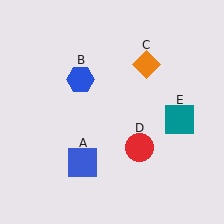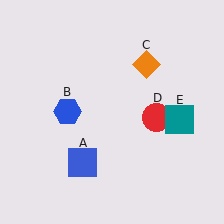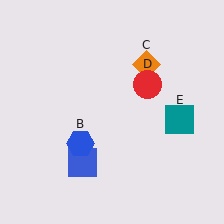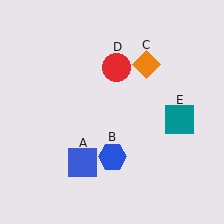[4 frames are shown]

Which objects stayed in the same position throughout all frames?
Blue square (object A) and orange diamond (object C) and teal square (object E) remained stationary.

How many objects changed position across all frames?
2 objects changed position: blue hexagon (object B), red circle (object D).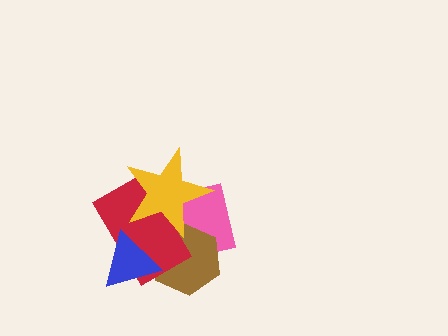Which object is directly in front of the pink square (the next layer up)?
The brown hexagon is directly in front of the pink square.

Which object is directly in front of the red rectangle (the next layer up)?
The blue triangle is directly in front of the red rectangle.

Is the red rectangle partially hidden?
Yes, it is partially covered by another shape.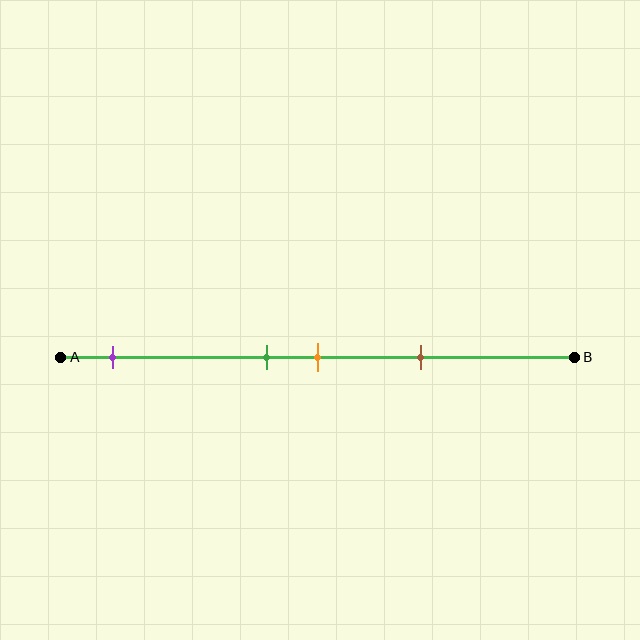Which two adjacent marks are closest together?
The green and orange marks are the closest adjacent pair.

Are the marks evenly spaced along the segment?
No, the marks are not evenly spaced.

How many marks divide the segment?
There are 4 marks dividing the segment.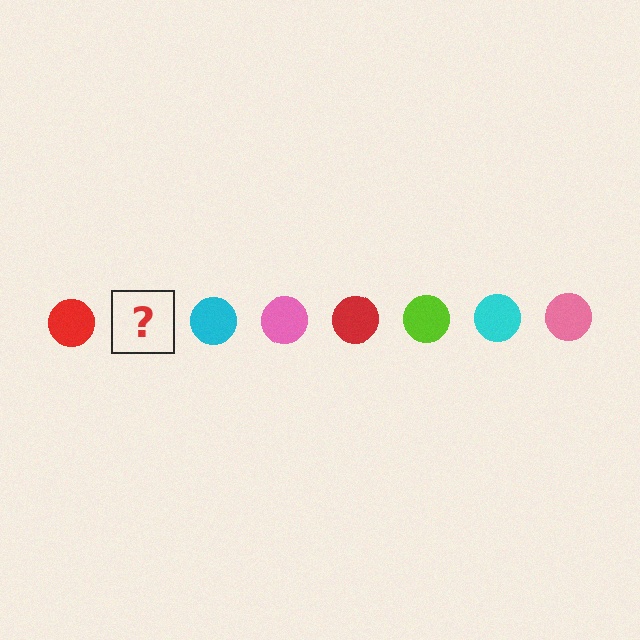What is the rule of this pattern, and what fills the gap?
The rule is that the pattern cycles through red, lime, cyan, pink circles. The gap should be filled with a lime circle.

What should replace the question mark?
The question mark should be replaced with a lime circle.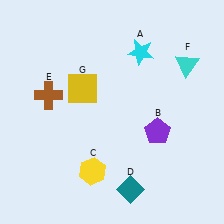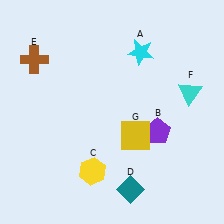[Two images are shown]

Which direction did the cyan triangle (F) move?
The cyan triangle (F) moved down.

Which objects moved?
The objects that moved are: the brown cross (E), the cyan triangle (F), the yellow square (G).